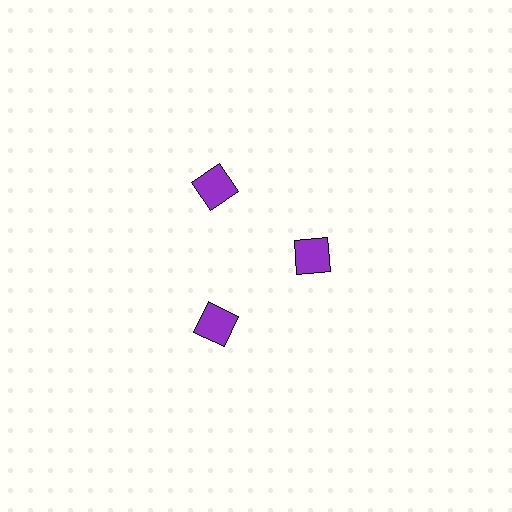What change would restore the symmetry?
The symmetry would be restored by moving it outward, back onto the ring so that all 3 squares sit at equal angles and equal distance from the center.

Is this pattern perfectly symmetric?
No. The 3 purple squares are arranged in a ring, but one element near the 3 o'clock position is pulled inward toward the center, breaking the 3-fold rotational symmetry.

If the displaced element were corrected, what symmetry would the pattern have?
It would have 3-fold rotational symmetry — the pattern would map onto itself every 120 degrees.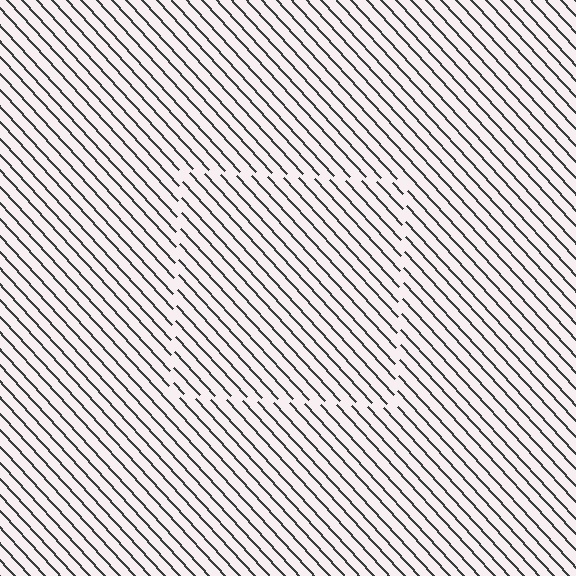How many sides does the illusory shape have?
4 sides — the line-ends trace a square.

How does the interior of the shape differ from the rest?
The interior of the shape contains the same grating, shifted by half a period — the contour is defined by the phase discontinuity where line-ends from the inner and outer gratings abut.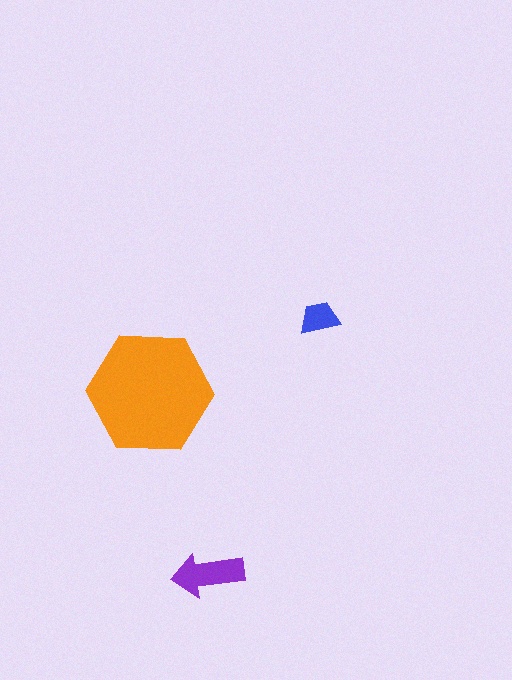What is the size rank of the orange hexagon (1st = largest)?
1st.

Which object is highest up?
The blue trapezoid is topmost.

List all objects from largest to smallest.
The orange hexagon, the purple arrow, the blue trapezoid.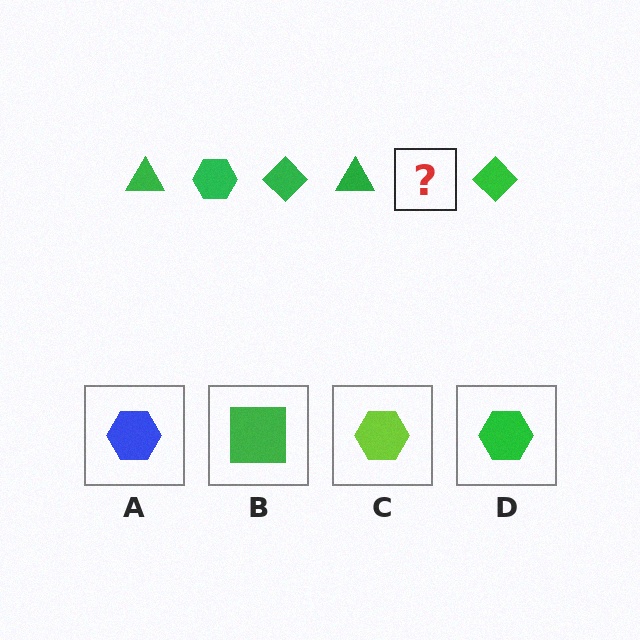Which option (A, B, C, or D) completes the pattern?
D.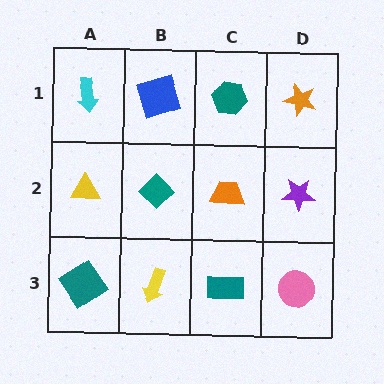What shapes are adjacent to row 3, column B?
A teal diamond (row 2, column B), a teal diamond (row 3, column A), a teal rectangle (row 3, column C).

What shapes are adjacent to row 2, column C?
A teal hexagon (row 1, column C), a teal rectangle (row 3, column C), a teal diamond (row 2, column B), a purple star (row 2, column D).